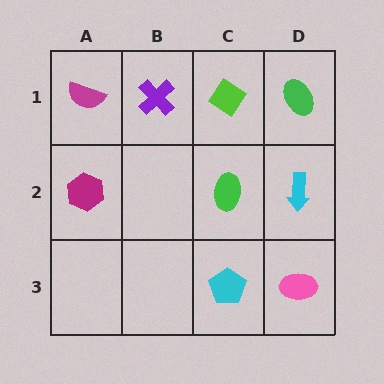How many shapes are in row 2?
3 shapes.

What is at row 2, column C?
A green ellipse.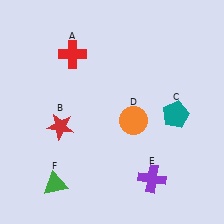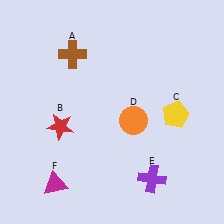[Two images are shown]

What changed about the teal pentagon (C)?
In Image 1, C is teal. In Image 2, it changed to yellow.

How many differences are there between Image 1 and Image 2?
There are 3 differences between the two images.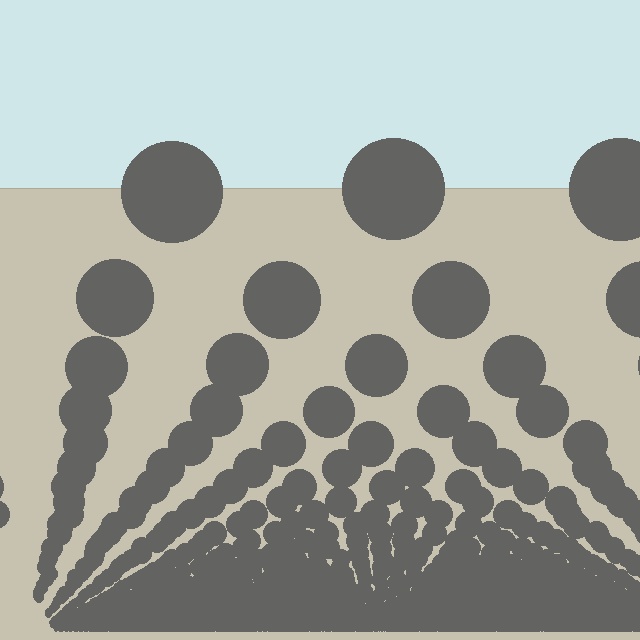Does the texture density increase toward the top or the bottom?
Density increases toward the bottom.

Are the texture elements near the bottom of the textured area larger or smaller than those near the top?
Smaller. The gradient is inverted — elements near the bottom are smaller and denser.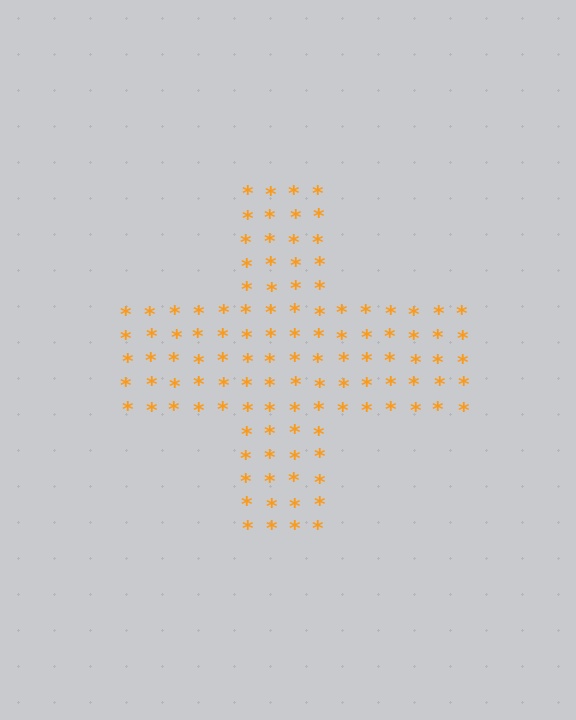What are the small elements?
The small elements are asterisks.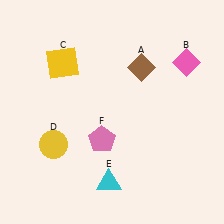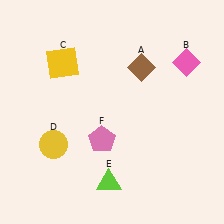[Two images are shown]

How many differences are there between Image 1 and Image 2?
There is 1 difference between the two images.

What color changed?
The triangle (E) changed from cyan in Image 1 to lime in Image 2.